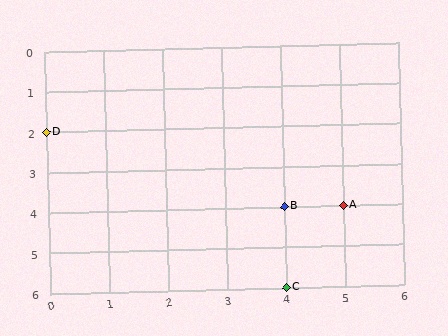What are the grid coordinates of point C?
Point C is at grid coordinates (4, 6).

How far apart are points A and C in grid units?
Points A and C are 1 column and 2 rows apart (about 2.2 grid units diagonally).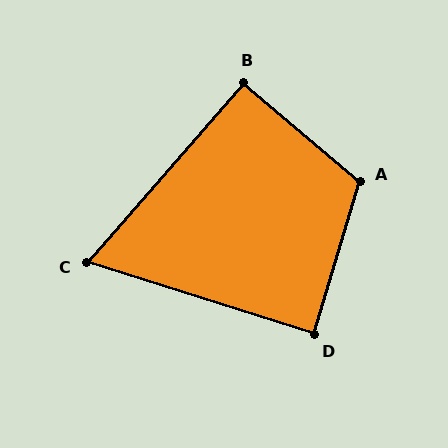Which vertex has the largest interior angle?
A, at approximately 114 degrees.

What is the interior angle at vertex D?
Approximately 89 degrees (approximately right).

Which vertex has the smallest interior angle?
C, at approximately 66 degrees.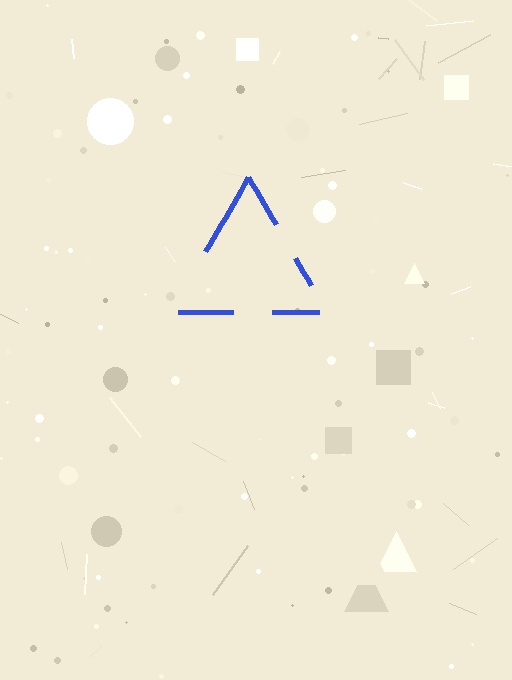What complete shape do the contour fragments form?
The contour fragments form a triangle.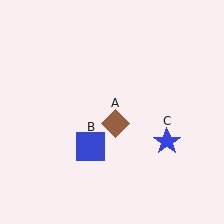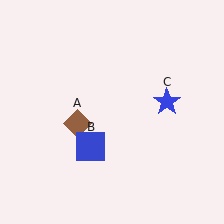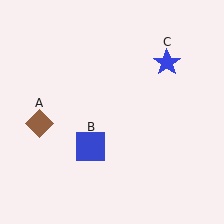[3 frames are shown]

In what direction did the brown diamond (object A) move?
The brown diamond (object A) moved left.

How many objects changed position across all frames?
2 objects changed position: brown diamond (object A), blue star (object C).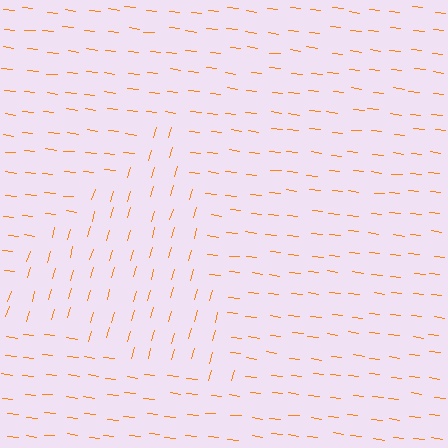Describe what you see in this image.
The image is filled with small orange line segments. A triangle region in the image has lines oriented differently from the surrounding lines, creating a visible texture boundary.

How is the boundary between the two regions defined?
The boundary is defined purely by a change in line orientation (approximately 81 degrees difference). All lines are the same color and thickness.